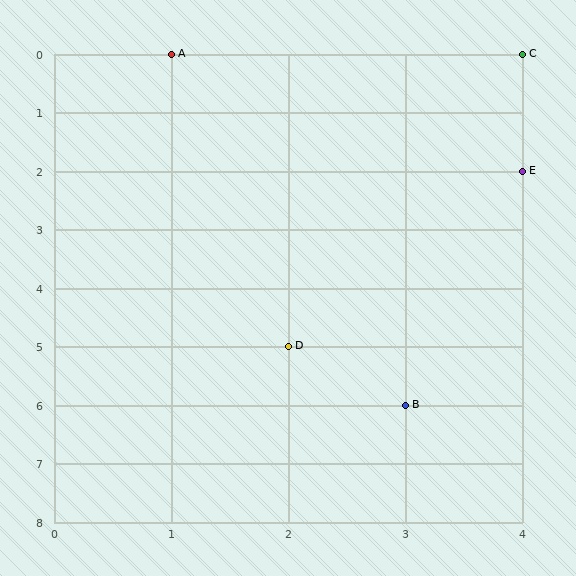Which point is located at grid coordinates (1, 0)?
Point A is at (1, 0).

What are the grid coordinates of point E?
Point E is at grid coordinates (4, 2).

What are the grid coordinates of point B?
Point B is at grid coordinates (3, 6).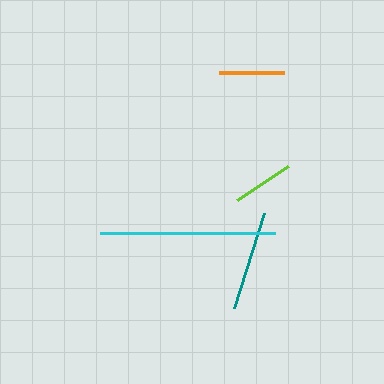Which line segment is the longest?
The cyan line is the longest at approximately 175 pixels.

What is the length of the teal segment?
The teal segment is approximately 100 pixels long.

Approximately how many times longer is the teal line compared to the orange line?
The teal line is approximately 1.5 times the length of the orange line.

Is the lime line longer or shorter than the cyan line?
The cyan line is longer than the lime line.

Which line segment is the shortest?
The lime line is the shortest at approximately 61 pixels.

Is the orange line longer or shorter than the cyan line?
The cyan line is longer than the orange line.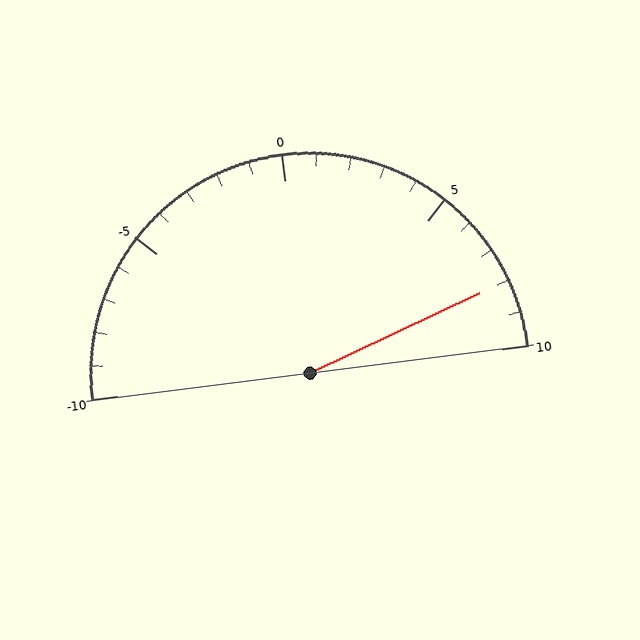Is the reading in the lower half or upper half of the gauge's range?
The reading is in the upper half of the range (-10 to 10).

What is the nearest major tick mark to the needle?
The nearest major tick mark is 10.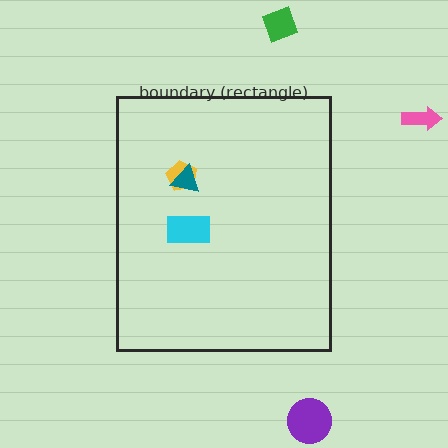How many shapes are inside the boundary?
3 inside, 3 outside.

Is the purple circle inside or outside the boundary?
Outside.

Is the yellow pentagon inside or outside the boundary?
Inside.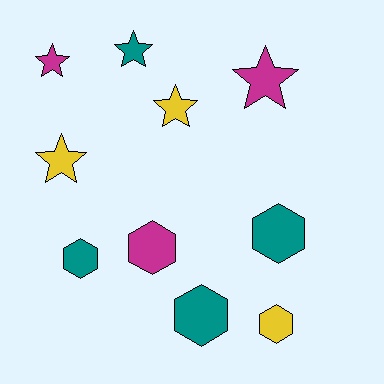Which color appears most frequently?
Teal, with 4 objects.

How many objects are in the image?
There are 10 objects.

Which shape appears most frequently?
Star, with 5 objects.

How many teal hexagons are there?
There are 3 teal hexagons.